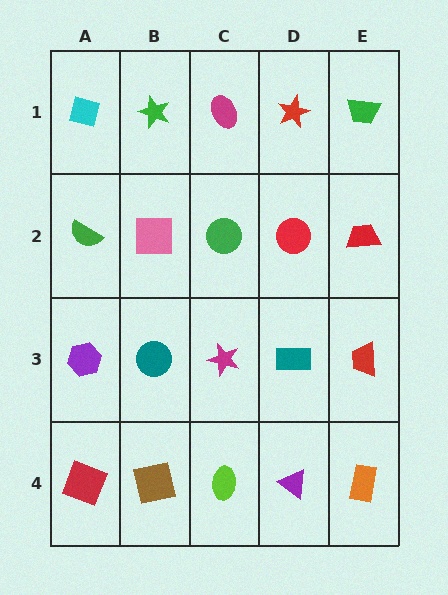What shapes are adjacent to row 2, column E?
A green trapezoid (row 1, column E), a red trapezoid (row 3, column E), a red circle (row 2, column D).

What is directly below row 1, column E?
A red trapezoid.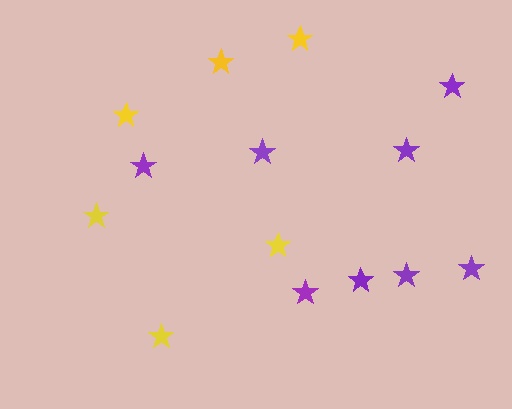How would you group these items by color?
There are 2 groups: one group of yellow stars (6) and one group of purple stars (8).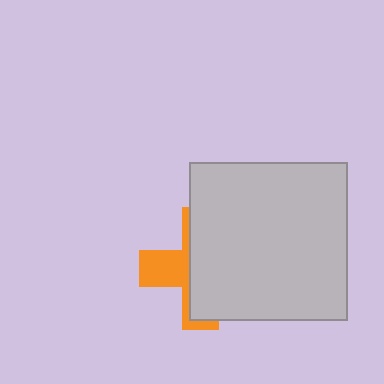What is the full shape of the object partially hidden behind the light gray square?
The partially hidden object is an orange cross.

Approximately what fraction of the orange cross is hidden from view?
Roughly 64% of the orange cross is hidden behind the light gray square.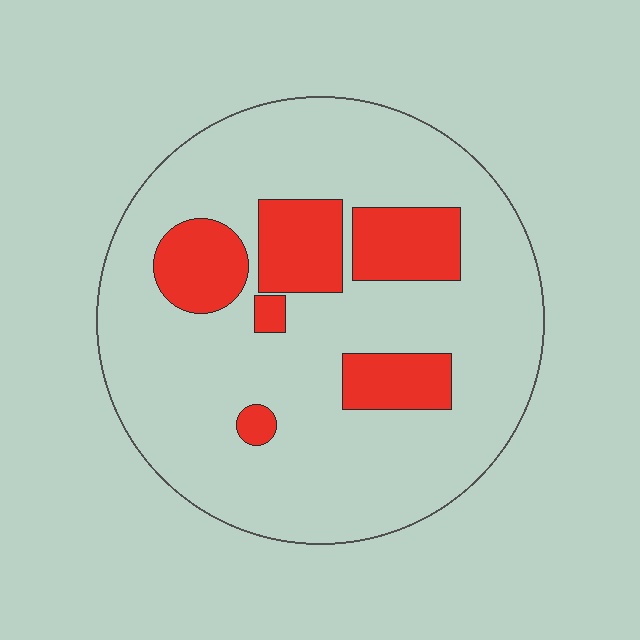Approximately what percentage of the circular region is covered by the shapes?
Approximately 20%.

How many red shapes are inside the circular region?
6.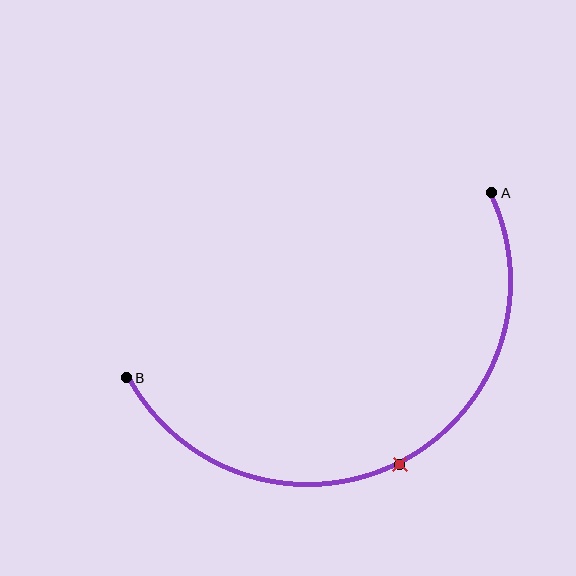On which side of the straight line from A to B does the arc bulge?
The arc bulges below the straight line connecting A and B.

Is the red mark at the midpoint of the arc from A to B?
Yes. The red mark lies on the arc at equal arc-length from both A and B — it is the arc midpoint.